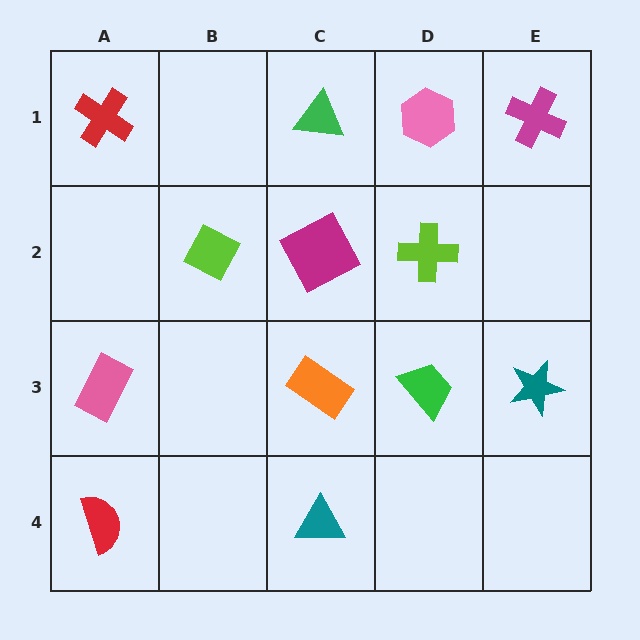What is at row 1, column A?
A red cross.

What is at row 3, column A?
A pink rectangle.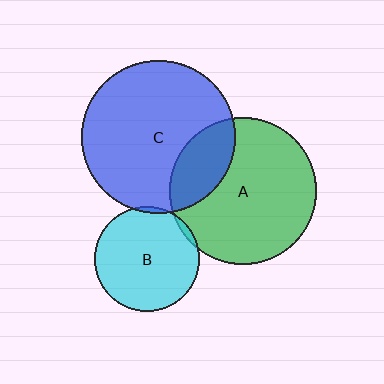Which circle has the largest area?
Circle C (blue).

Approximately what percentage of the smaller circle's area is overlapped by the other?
Approximately 5%.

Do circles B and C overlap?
Yes.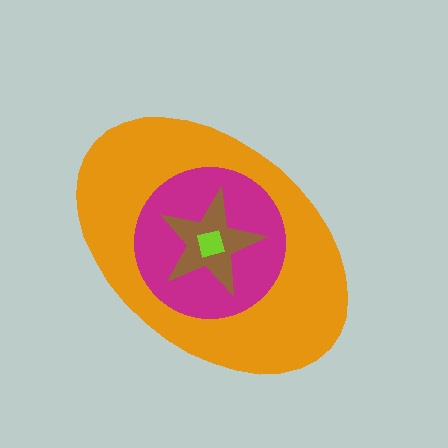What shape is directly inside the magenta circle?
The brown star.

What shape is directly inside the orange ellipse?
The magenta circle.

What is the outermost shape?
The orange ellipse.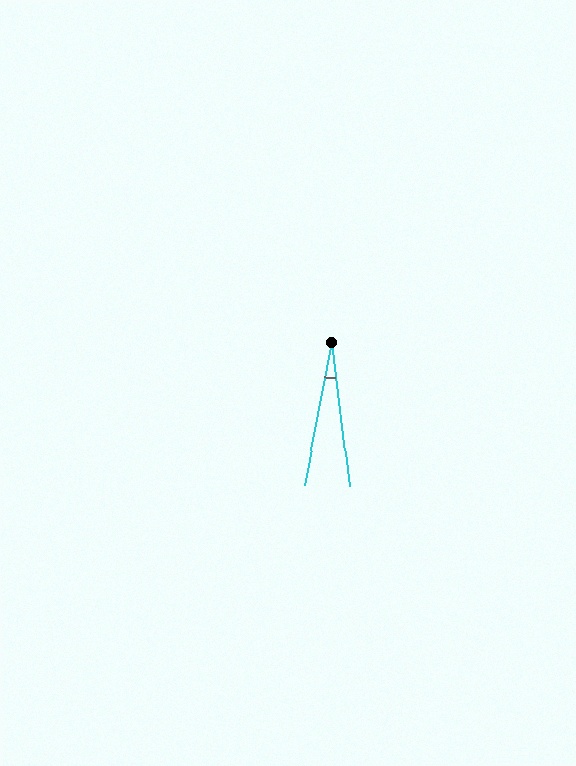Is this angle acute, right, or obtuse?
It is acute.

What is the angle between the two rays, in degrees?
Approximately 18 degrees.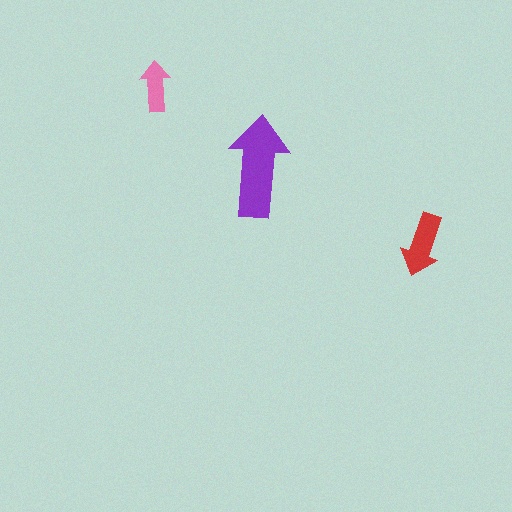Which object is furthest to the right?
The red arrow is rightmost.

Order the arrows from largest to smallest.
the purple one, the red one, the pink one.